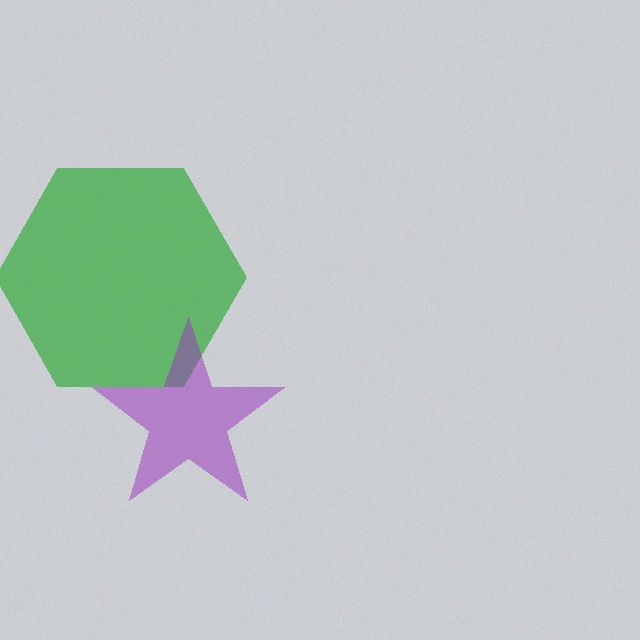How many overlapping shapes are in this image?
There are 2 overlapping shapes in the image.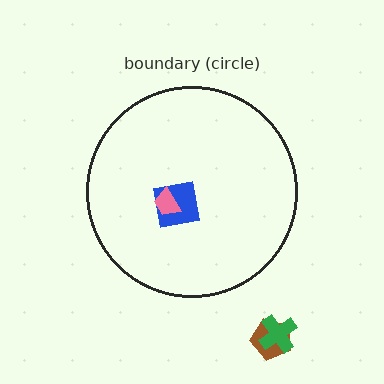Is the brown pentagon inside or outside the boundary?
Outside.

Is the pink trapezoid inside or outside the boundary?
Inside.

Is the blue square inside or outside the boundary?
Inside.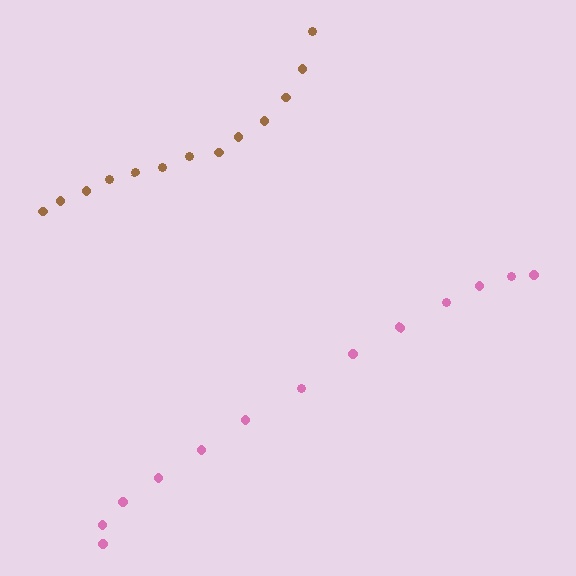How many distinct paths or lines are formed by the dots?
There are 2 distinct paths.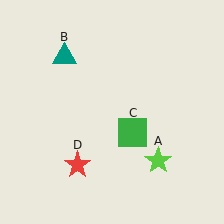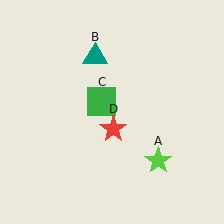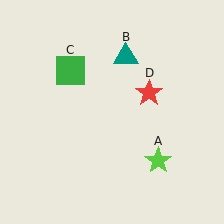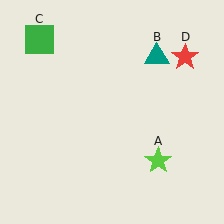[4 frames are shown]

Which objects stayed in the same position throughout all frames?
Lime star (object A) remained stationary.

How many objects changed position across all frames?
3 objects changed position: teal triangle (object B), green square (object C), red star (object D).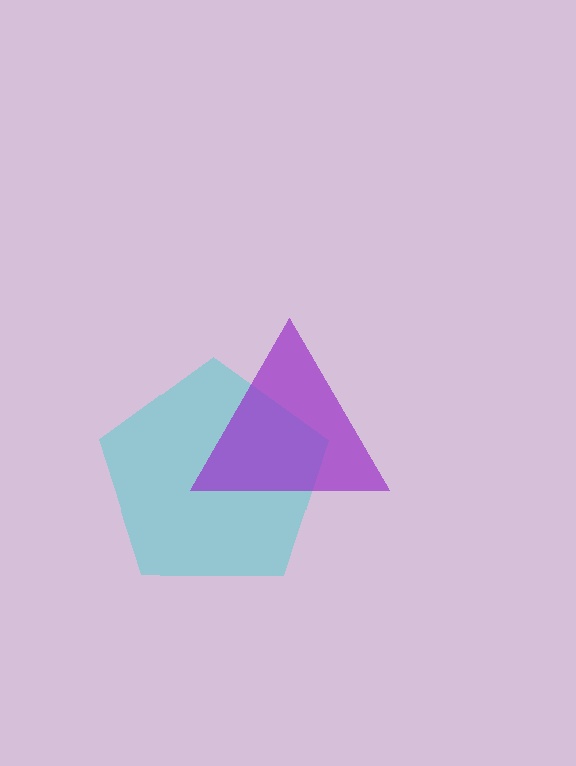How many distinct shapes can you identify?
There are 2 distinct shapes: a cyan pentagon, a purple triangle.